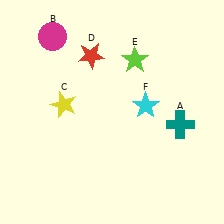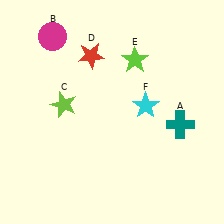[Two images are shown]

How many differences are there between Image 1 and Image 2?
There is 1 difference between the two images.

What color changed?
The star (C) changed from yellow in Image 1 to lime in Image 2.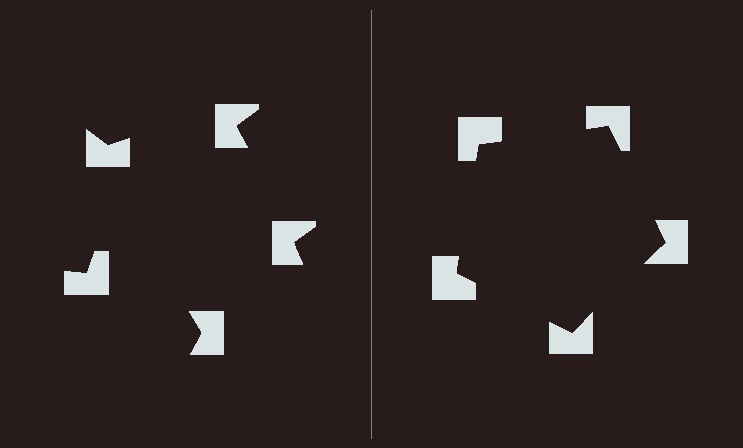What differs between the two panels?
The notched squares are positioned identically on both sides; only the wedge orientations differ. On the right they align to a pentagon; on the left they are misaligned.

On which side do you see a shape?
An illusory pentagon appears on the right side. On the left side the wedge cuts are rotated, so no coherent shape forms.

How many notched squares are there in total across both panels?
10 — 5 on each side.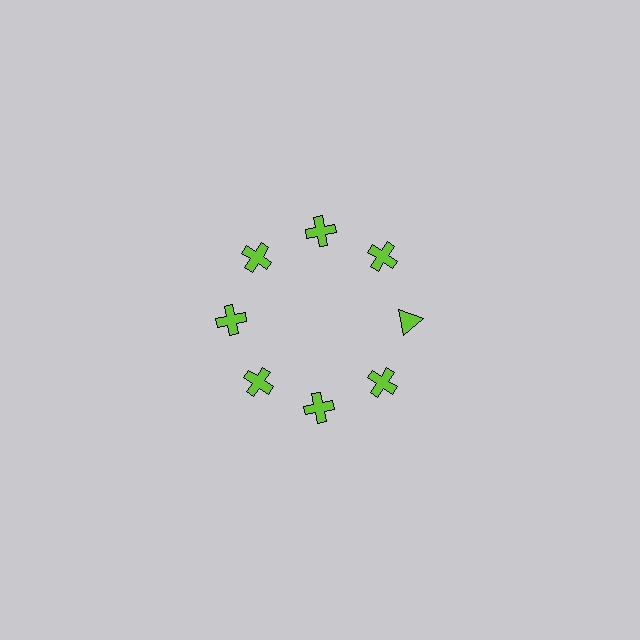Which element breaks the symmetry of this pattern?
The lime triangle at roughly the 3 o'clock position breaks the symmetry. All other shapes are lime crosses.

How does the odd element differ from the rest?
It has a different shape: triangle instead of cross.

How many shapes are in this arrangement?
There are 8 shapes arranged in a ring pattern.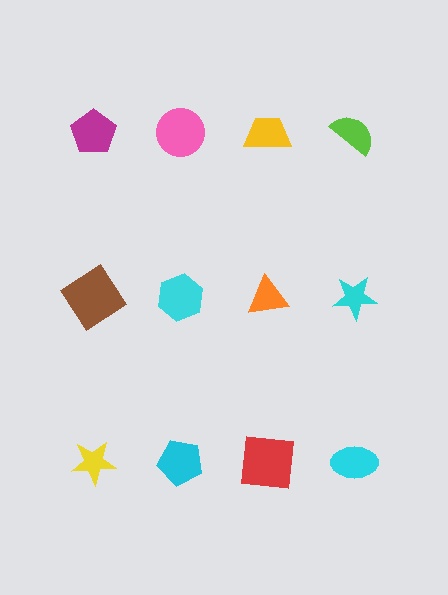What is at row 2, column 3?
An orange triangle.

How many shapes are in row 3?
4 shapes.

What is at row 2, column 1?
A brown diamond.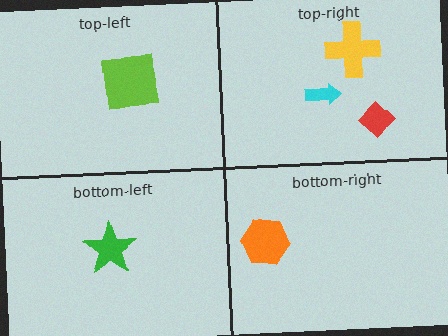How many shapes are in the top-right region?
3.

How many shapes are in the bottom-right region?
1.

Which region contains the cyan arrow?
The top-right region.